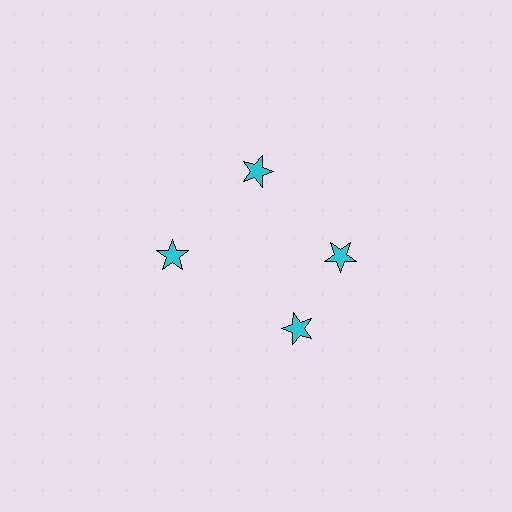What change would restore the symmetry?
The symmetry would be restored by rotating it back into even spacing with its neighbors so that all 4 stars sit at equal angles and equal distance from the center.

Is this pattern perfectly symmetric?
No. The 4 cyan stars are arranged in a ring, but one element near the 6 o'clock position is rotated out of alignment along the ring, breaking the 4-fold rotational symmetry.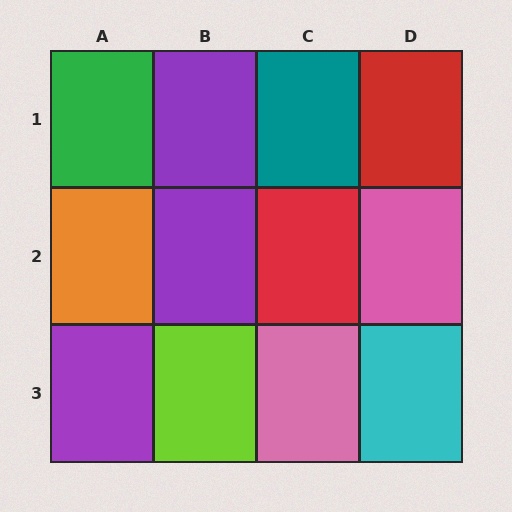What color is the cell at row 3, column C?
Pink.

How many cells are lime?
1 cell is lime.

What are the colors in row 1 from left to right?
Green, purple, teal, red.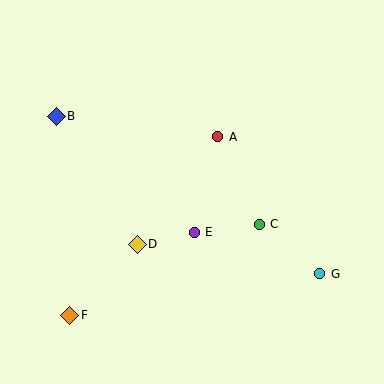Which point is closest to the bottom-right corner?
Point G is closest to the bottom-right corner.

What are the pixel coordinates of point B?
Point B is at (56, 116).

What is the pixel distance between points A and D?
The distance between A and D is 134 pixels.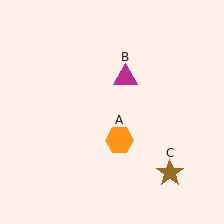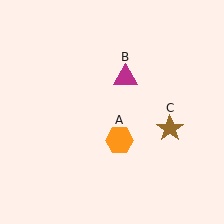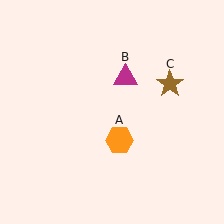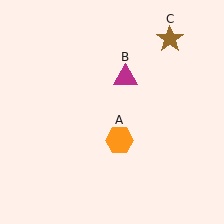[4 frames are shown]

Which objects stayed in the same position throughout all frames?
Orange hexagon (object A) and magenta triangle (object B) remained stationary.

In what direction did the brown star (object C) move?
The brown star (object C) moved up.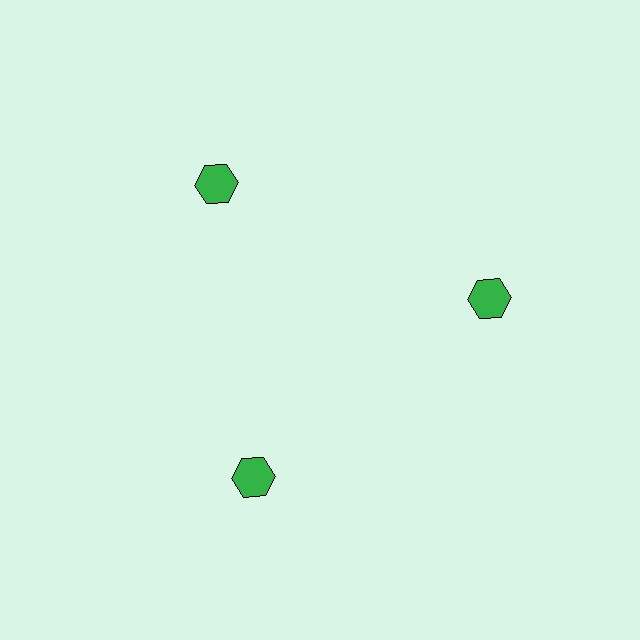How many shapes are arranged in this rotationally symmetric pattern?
There are 3 shapes, arranged in 3 groups of 1.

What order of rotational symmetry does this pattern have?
This pattern has 3-fold rotational symmetry.